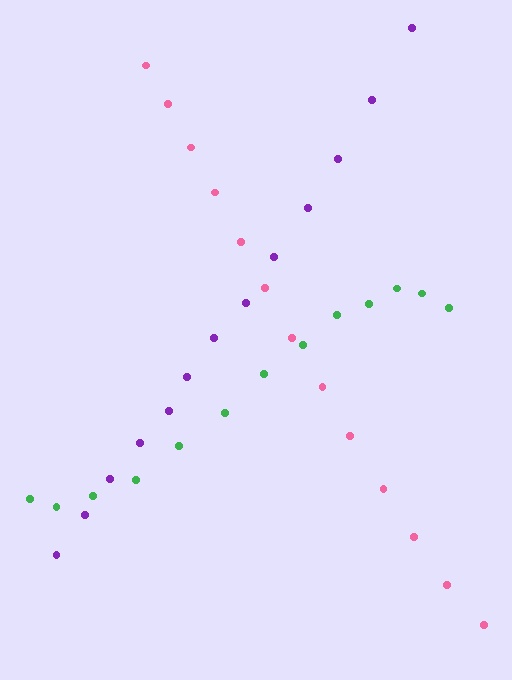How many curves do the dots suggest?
There are 3 distinct paths.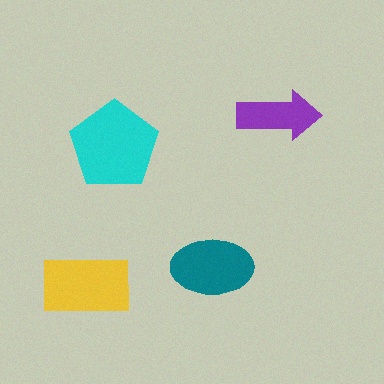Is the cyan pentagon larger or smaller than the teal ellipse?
Larger.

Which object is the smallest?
The purple arrow.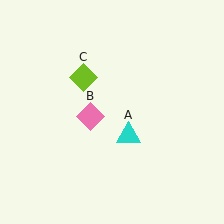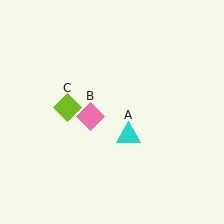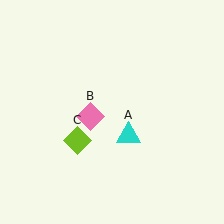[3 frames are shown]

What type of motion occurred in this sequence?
The lime diamond (object C) rotated counterclockwise around the center of the scene.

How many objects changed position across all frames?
1 object changed position: lime diamond (object C).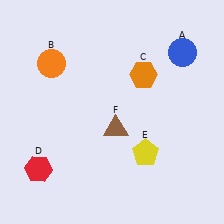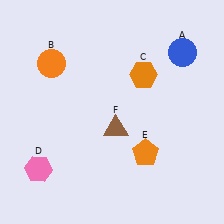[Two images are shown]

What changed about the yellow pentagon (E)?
In Image 1, E is yellow. In Image 2, it changed to orange.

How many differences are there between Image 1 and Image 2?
There are 2 differences between the two images.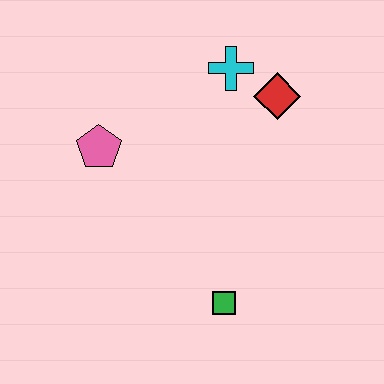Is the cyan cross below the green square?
No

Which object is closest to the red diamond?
The cyan cross is closest to the red diamond.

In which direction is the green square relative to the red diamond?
The green square is below the red diamond.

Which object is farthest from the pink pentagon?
The green square is farthest from the pink pentagon.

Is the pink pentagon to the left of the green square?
Yes